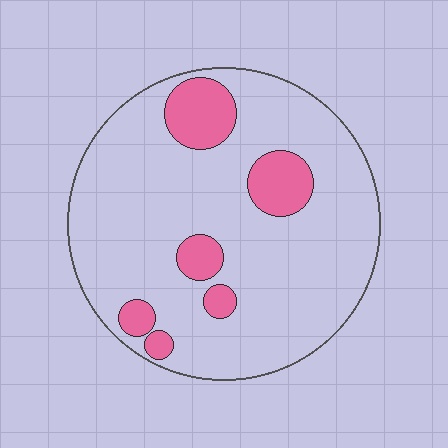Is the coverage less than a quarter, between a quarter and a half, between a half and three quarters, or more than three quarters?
Less than a quarter.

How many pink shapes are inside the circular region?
6.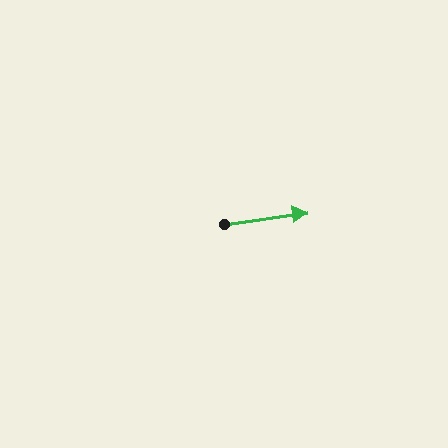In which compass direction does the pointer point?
East.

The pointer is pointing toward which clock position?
Roughly 3 o'clock.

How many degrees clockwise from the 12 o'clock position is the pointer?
Approximately 82 degrees.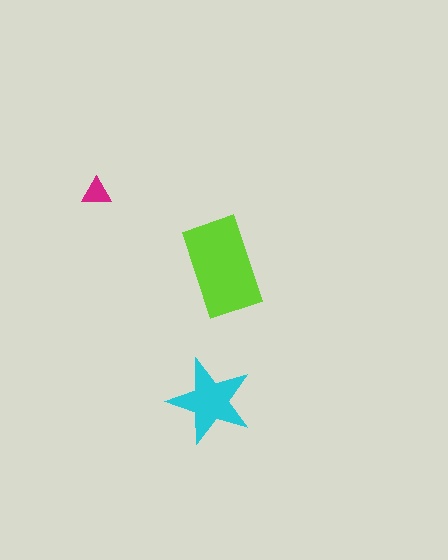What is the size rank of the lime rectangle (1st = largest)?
1st.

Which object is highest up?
The magenta triangle is topmost.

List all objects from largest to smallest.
The lime rectangle, the cyan star, the magenta triangle.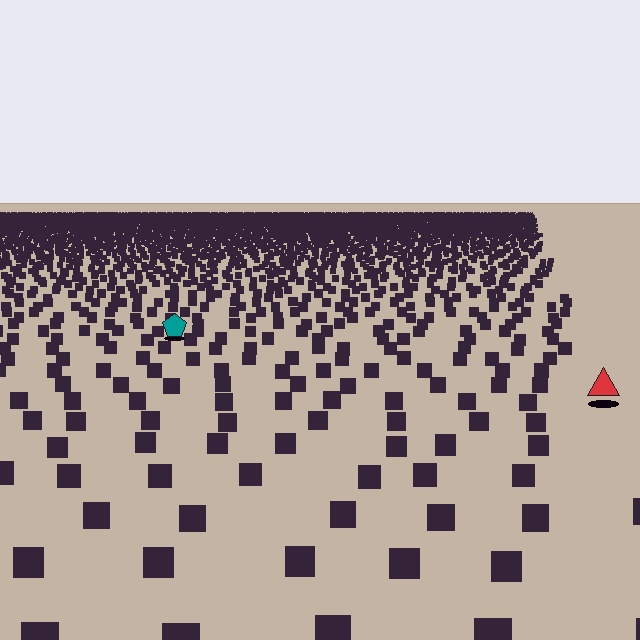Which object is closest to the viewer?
The red triangle is closest. The texture marks near it are larger and more spread out.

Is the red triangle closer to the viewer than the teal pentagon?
Yes. The red triangle is closer — you can tell from the texture gradient: the ground texture is coarser near it.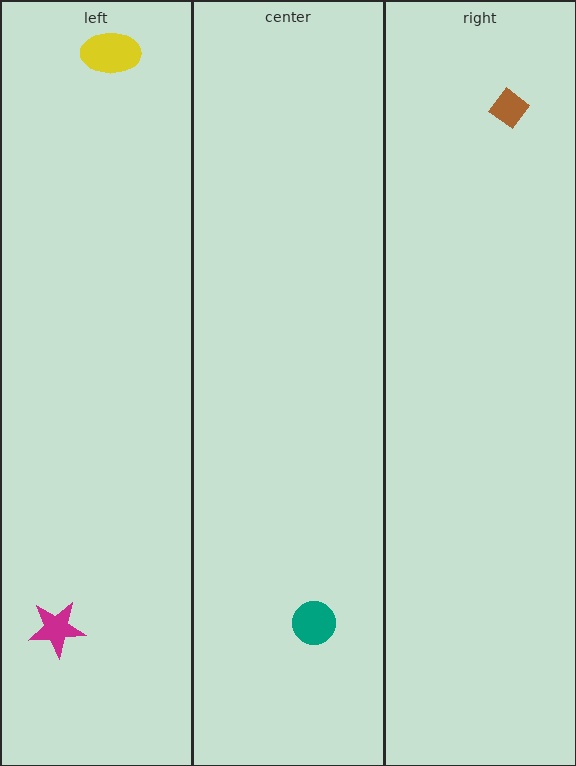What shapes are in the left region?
The yellow ellipse, the magenta star.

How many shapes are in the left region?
2.